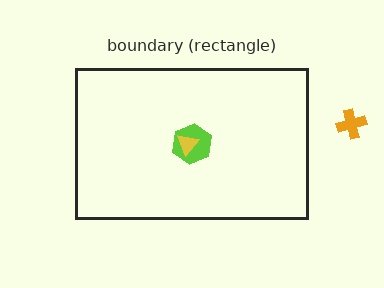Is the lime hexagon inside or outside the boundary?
Inside.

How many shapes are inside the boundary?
2 inside, 1 outside.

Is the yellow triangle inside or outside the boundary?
Inside.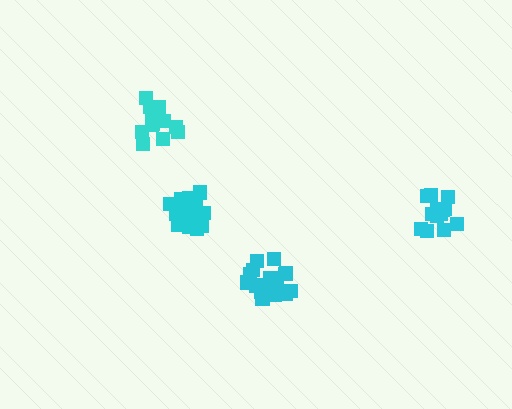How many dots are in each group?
Group 1: 14 dots, Group 2: 14 dots, Group 3: 19 dots, Group 4: 15 dots (62 total).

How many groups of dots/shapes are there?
There are 4 groups.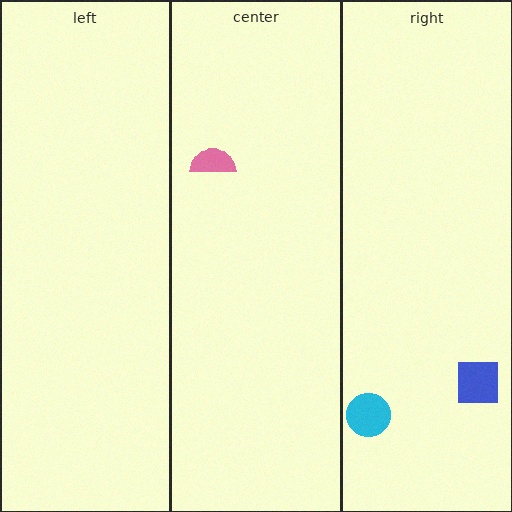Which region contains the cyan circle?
The right region.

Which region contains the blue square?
The right region.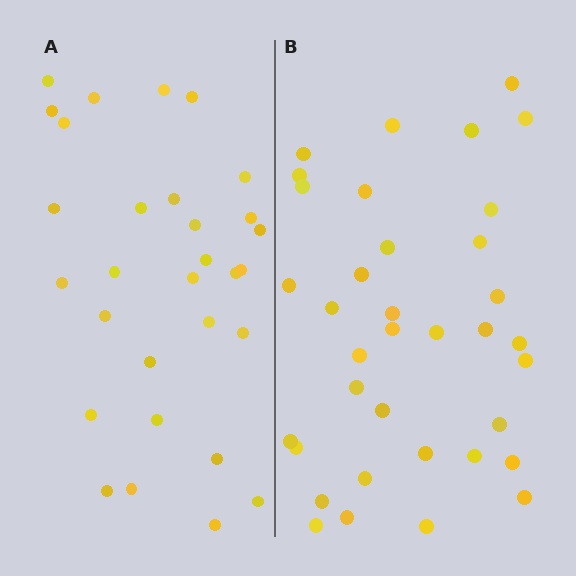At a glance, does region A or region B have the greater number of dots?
Region B (the right region) has more dots.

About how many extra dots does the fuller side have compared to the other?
Region B has about 6 more dots than region A.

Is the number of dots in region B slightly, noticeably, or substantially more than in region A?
Region B has only slightly more — the two regions are fairly close. The ratio is roughly 1.2 to 1.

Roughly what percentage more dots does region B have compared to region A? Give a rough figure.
About 20% more.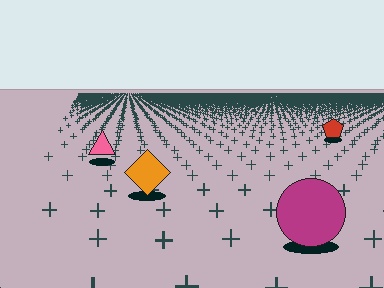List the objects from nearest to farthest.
From nearest to farthest: the magenta circle, the orange diamond, the pink triangle, the red pentagon.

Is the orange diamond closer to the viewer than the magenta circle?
No. The magenta circle is closer — you can tell from the texture gradient: the ground texture is coarser near it.